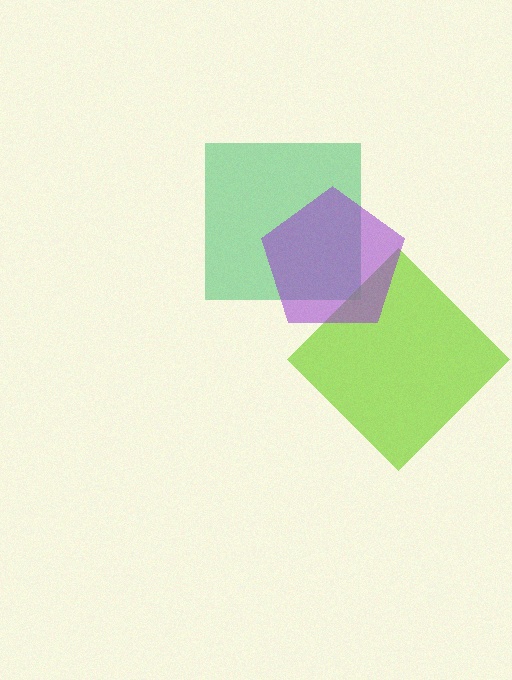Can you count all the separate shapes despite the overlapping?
Yes, there are 3 separate shapes.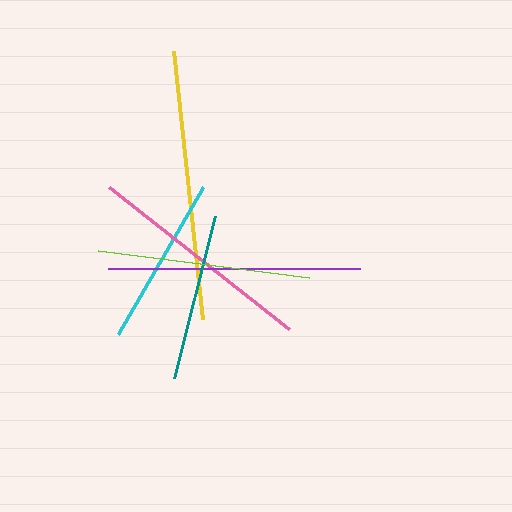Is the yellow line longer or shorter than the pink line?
The yellow line is longer than the pink line.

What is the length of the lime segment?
The lime segment is approximately 212 pixels long.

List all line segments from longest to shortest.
From longest to shortest: yellow, purple, pink, lime, cyan, teal.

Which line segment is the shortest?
The teal line is the shortest at approximately 167 pixels.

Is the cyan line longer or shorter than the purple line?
The purple line is longer than the cyan line.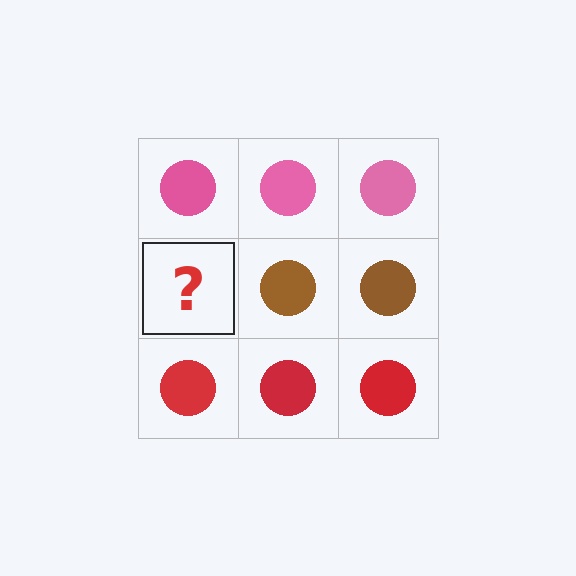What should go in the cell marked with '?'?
The missing cell should contain a brown circle.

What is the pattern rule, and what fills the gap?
The rule is that each row has a consistent color. The gap should be filled with a brown circle.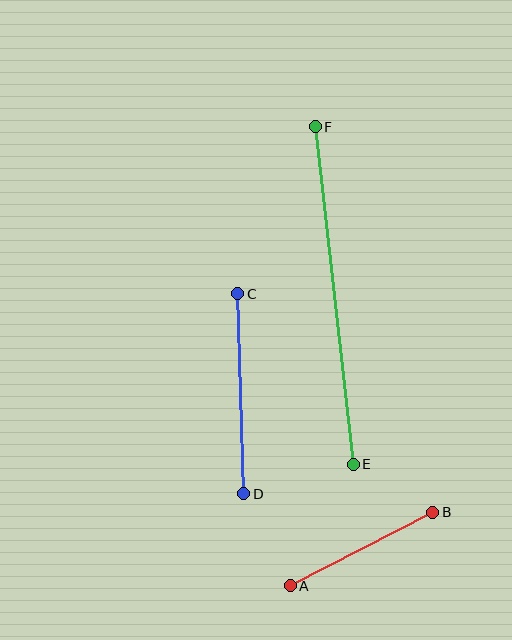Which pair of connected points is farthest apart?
Points E and F are farthest apart.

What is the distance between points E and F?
The distance is approximately 339 pixels.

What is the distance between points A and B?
The distance is approximately 160 pixels.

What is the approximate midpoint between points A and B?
The midpoint is at approximately (361, 549) pixels.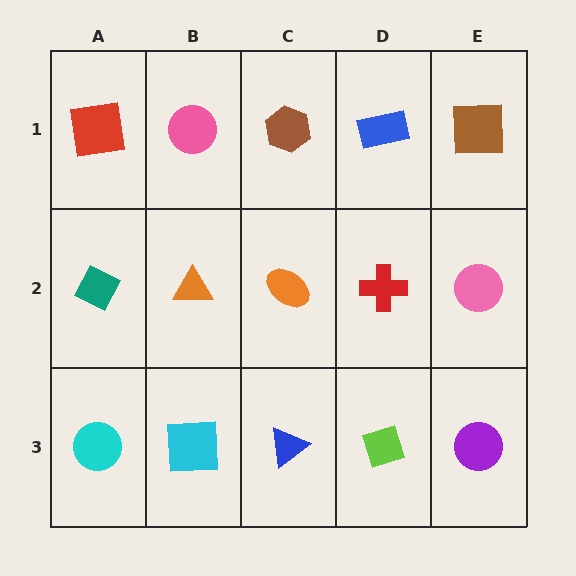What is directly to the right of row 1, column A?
A pink circle.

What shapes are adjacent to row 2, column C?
A brown hexagon (row 1, column C), a blue triangle (row 3, column C), an orange triangle (row 2, column B), a red cross (row 2, column D).